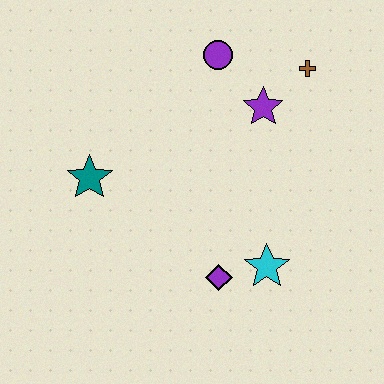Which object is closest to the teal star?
The purple diamond is closest to the teal star.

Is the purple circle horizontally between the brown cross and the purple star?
No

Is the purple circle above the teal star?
Yes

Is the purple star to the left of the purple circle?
No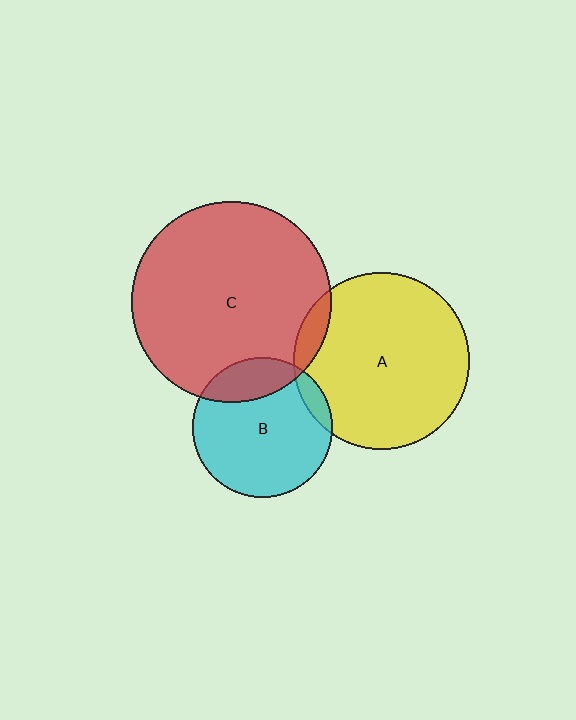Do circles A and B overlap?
Yes.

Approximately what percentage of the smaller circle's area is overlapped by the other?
Approximately 10%.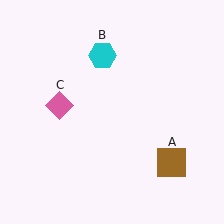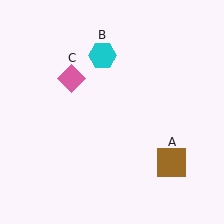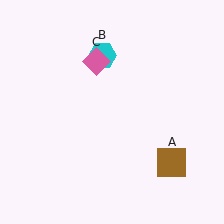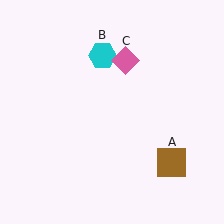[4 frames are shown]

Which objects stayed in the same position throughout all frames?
Brown square (object A) and cyan hexagon (object B) remained stationary.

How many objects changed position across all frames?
1 object changed position: pink diamond (object C).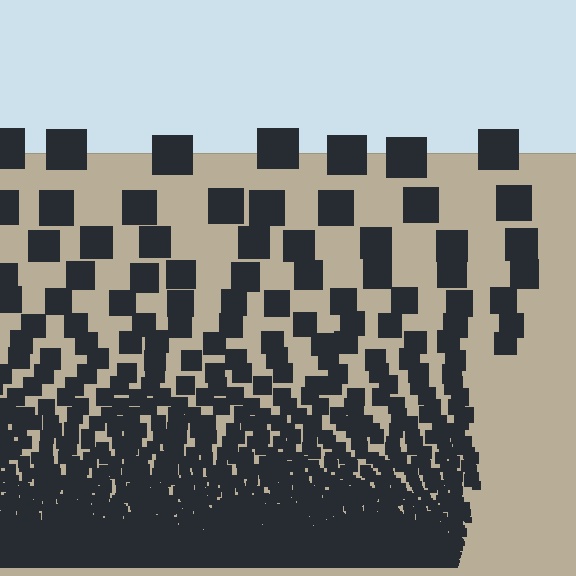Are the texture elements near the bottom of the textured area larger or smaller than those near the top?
Smaller. The gradient is inverted — elements near the bottom are smaller and denser.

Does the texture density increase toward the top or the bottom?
Density increases toward the bottom.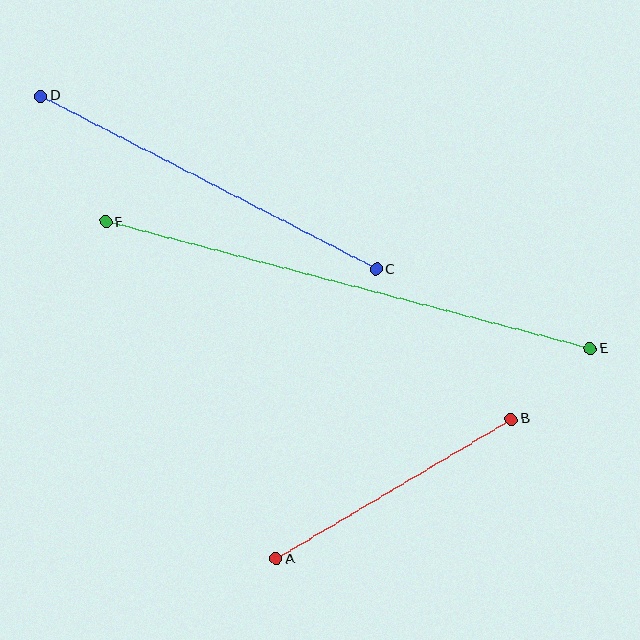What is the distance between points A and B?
The distance is approximately 273 pixels.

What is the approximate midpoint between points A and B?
The midpoint is at approximately (394, 489) pixels.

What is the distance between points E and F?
The distance is approximately 501 pixels.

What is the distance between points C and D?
The distance is approximately 377 pixels.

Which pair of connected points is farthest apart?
Points E and F are farthest apart.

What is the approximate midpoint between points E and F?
The midpoint is at approximately (348, 285) pixels.